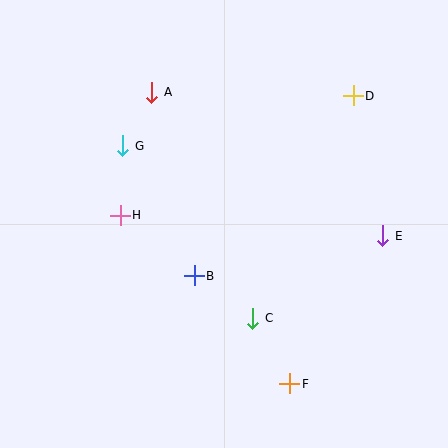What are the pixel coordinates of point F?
Point F is at (290, 384).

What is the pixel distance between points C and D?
The distance between C and D is 244 pixels.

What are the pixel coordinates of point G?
Point G is at (123, 146).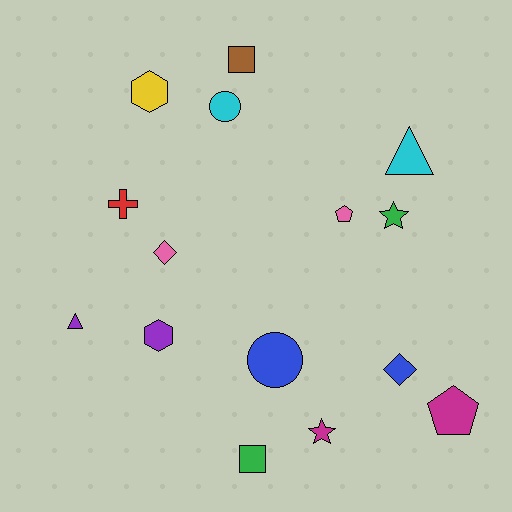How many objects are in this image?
There are 15 objects.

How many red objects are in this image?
There is 1 red object.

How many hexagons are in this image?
There are 2 hexagons.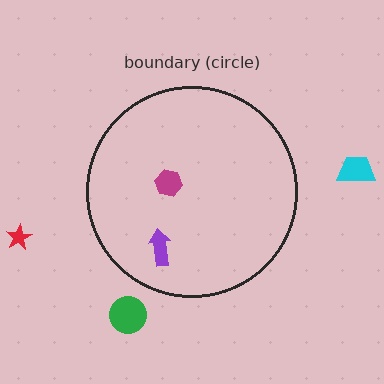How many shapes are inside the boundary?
2 inside, 3 outside.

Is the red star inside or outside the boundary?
Outside.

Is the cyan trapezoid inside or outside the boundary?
Outside.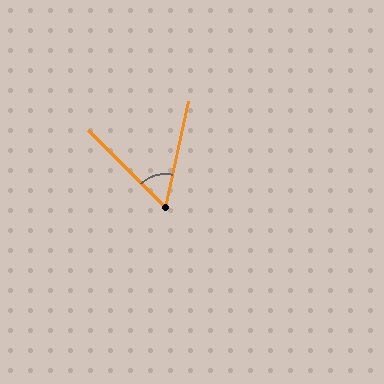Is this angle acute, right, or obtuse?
It is acute.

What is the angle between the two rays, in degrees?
Approximately 57 degrees.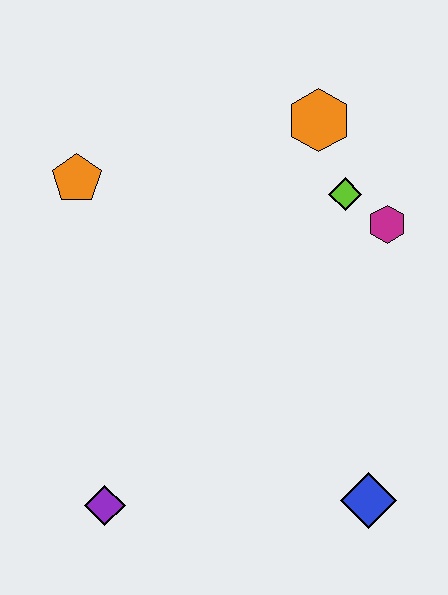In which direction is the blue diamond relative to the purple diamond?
The blue diamond is to the right of the purple diamond.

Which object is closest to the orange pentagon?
The orange hexagon is closest to the orange pentagon.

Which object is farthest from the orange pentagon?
The blue diamond is farthest from the orange pentagon.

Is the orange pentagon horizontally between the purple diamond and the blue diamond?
No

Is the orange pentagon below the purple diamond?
No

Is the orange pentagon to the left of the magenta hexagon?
Yes